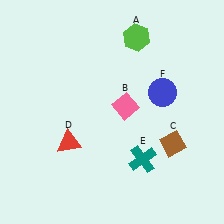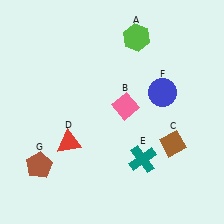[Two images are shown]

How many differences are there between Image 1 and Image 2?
There is 1 difference between the two images.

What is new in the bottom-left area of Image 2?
A brown pentagon (G) was added in the bottom-left area of Image 2.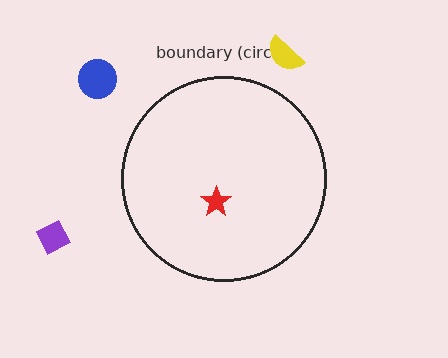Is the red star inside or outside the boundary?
Inside.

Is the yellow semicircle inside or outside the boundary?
Outside.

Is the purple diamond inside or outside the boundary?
Outside.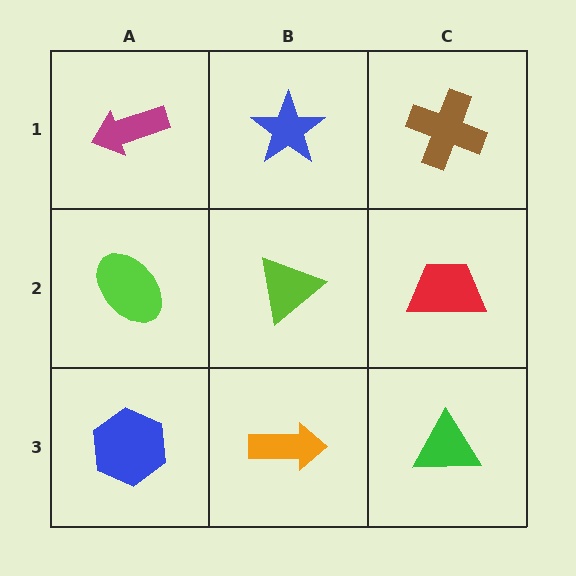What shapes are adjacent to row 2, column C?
A brown cross (row 1, column C), a green triangle (row 3, column C), a lime triangle (row 2, column B).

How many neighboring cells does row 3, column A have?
2.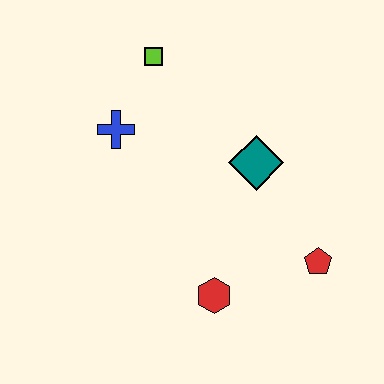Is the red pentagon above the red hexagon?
Yes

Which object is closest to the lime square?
The blue cross is closest to the lime square.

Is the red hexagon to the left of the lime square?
No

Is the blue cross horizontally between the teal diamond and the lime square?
No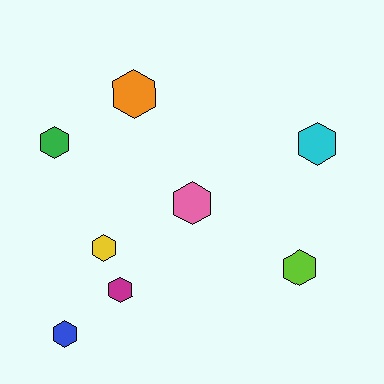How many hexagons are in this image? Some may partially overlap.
There are 8 hexagons.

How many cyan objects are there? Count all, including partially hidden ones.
There is 1 cyan object.